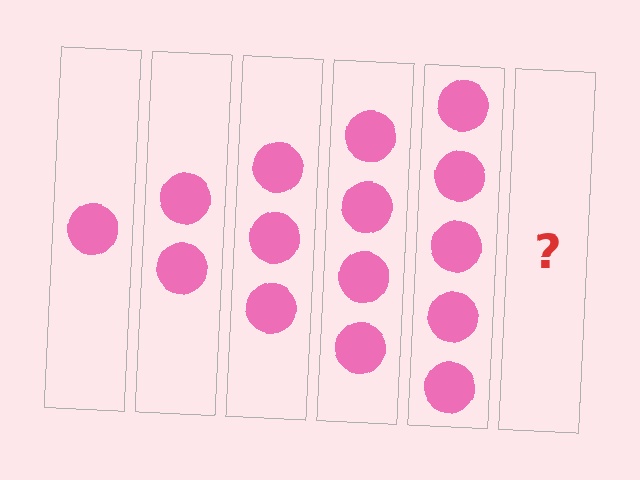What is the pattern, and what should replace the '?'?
The pattern is that each step adds one more circle. The '?' should be 6 circles.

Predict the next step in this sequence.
The next step is 6 circles.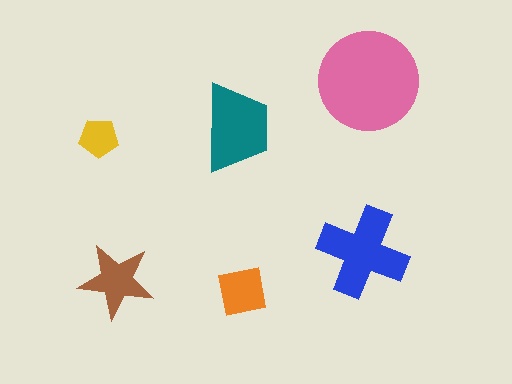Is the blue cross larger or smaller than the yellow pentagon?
Larger.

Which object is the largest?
The pink circle.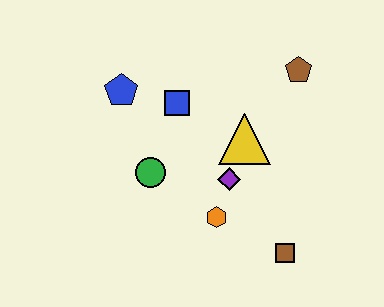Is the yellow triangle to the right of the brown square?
No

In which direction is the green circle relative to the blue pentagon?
The green circle is below the blue pentagon.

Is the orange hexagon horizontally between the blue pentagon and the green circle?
No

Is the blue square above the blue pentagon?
No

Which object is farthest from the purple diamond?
The blue pentagon is farthest from the purple diamond.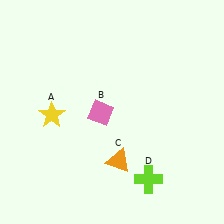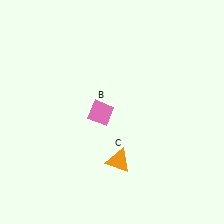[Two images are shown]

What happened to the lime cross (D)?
The lime cross (D) was removed in Image 2. It was in the bottom-right area of Image 1.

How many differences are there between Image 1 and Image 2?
There are 2 differences between the two images.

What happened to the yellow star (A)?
The yellow star (A) was removed in Image 2. It was in the bottom-left area of Image 1.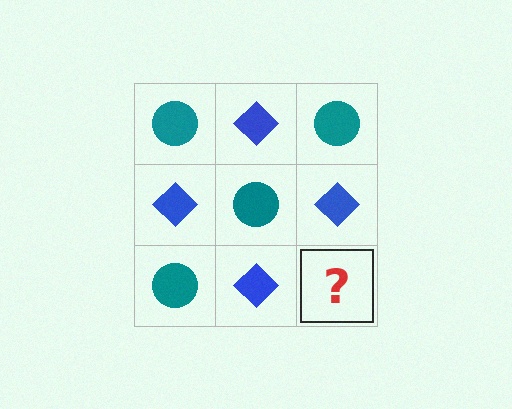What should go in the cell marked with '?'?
The missing cell should contain a teal circle.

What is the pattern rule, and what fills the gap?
The rule is that it alternates teal circle and blue diamond in a checkerboard pattern. The gap should be filled with a teal circle.